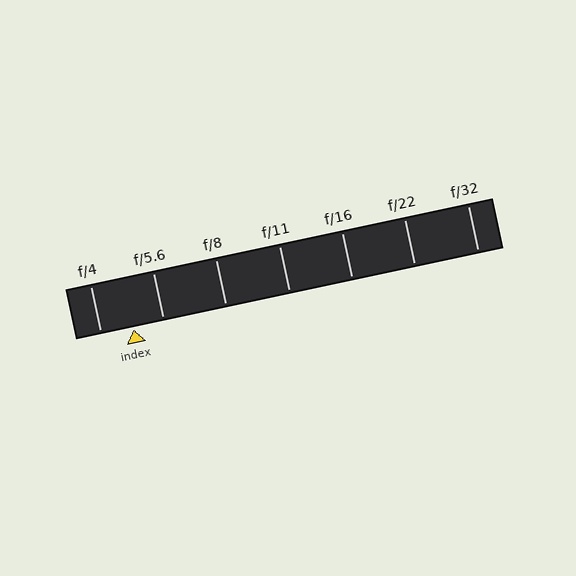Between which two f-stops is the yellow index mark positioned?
The index mark is between f/4 and f/5.6.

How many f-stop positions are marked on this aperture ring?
There are 7 f-stop positions marked.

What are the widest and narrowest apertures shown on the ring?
The widest aperture shown is f/4 and the narrowest is f/32.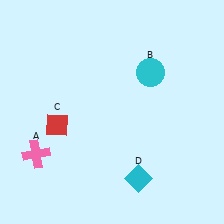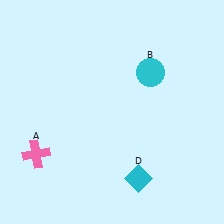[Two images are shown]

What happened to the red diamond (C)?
The red diamond (C) was removed in Image 2. It was in the bottom-left area of Image 1.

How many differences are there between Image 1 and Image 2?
There is 1 difference between the two images.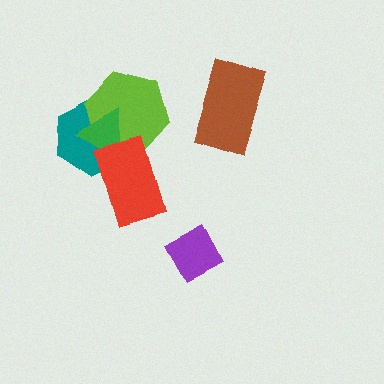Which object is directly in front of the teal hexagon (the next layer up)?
The lime hexagon is directly in front of the teal hexagon.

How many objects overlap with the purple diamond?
0 objects overlap with the purple diamond.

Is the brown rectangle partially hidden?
No, no other shape covers it.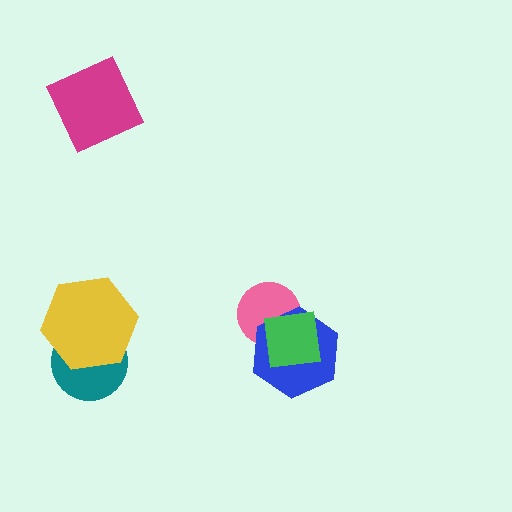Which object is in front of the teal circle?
The yellow hexagon is in front of the teal circle.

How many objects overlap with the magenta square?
0 objects overlap with the magenta square.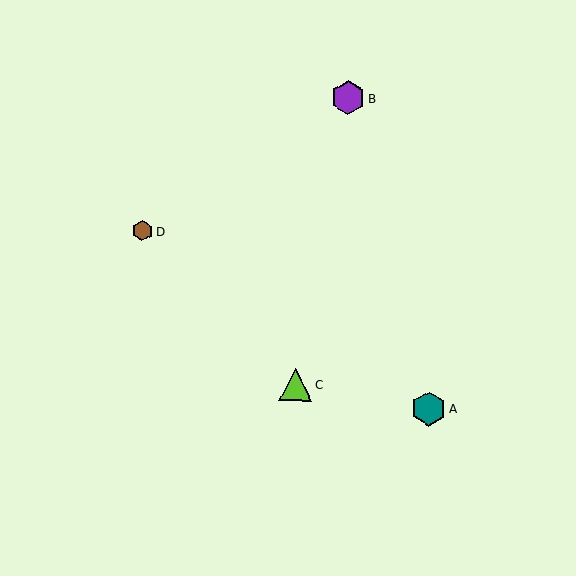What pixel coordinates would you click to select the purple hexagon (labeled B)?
Click at (348, 98) to select the purple hexagon B.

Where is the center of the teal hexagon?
The center of the teal hexagon is at (429, 409).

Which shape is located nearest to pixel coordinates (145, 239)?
The brown hexagon (labeled D) at (142, 231) is nearest to that location.